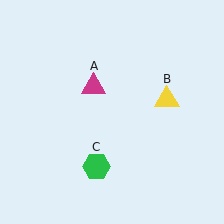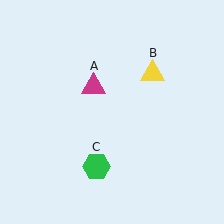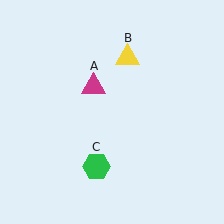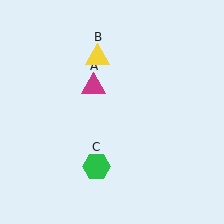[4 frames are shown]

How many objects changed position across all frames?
1 object changed position: yellow triangle (object B).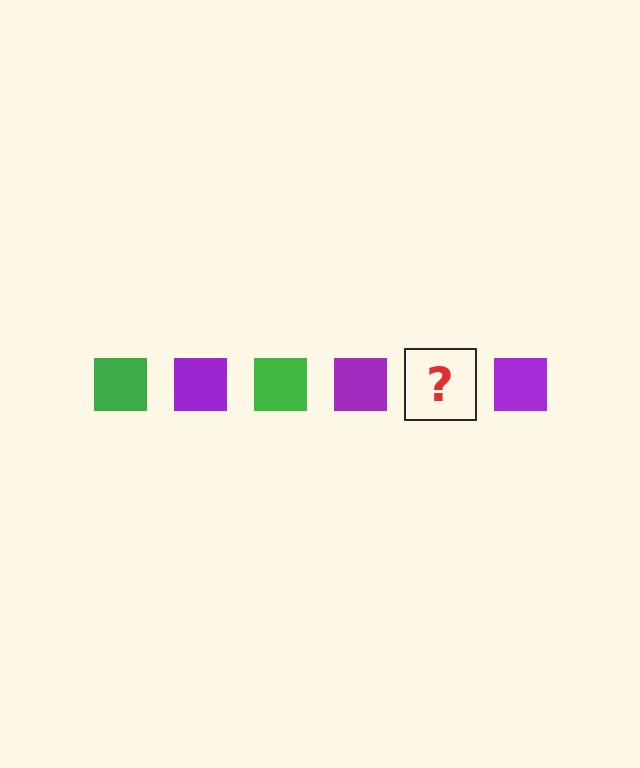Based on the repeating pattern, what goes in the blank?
The blank should be a green square.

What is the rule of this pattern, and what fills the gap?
The rule is that the pattern cycles through green, purple squares. The gap should be filled with a green square.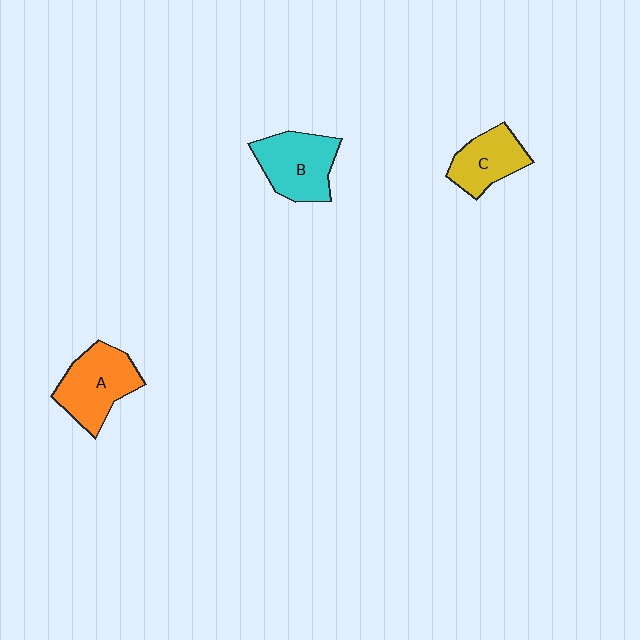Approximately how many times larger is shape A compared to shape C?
Approximately 1.3 times.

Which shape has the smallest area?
Shape C (yellow).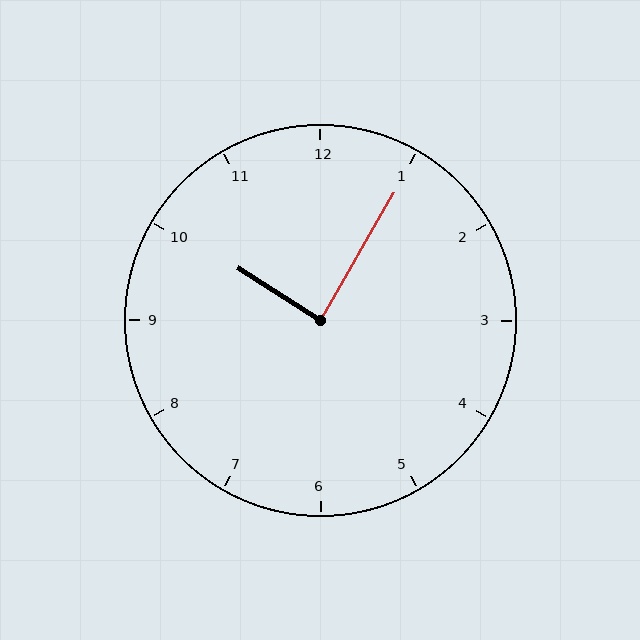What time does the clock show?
10:05.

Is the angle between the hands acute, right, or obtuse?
It is right.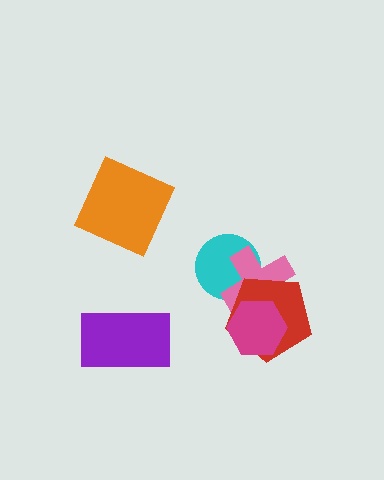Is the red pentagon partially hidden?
Yes, it is partially covered by another shape.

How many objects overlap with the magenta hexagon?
2 objects overlap with the magenta hexagon.